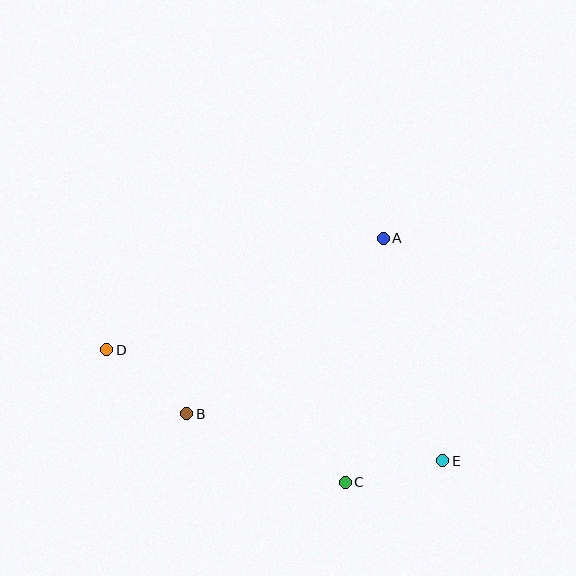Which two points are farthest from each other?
Points D and E are farthest from each other.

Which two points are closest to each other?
Points C and E are closest to each other.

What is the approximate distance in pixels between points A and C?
The distance between A and C is approximately 247 pixels.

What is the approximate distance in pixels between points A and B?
The distance between A and B is approximately 263 pixels.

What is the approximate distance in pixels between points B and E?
The distance between B and E is approximately 260 pixels.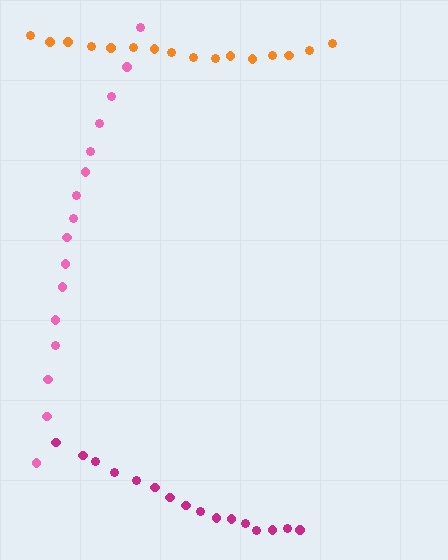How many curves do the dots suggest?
There are 3 distinct paths.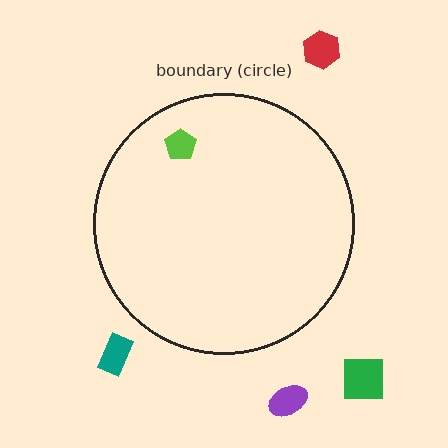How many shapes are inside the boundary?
1 inside, 4 outside.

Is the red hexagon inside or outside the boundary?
Outside.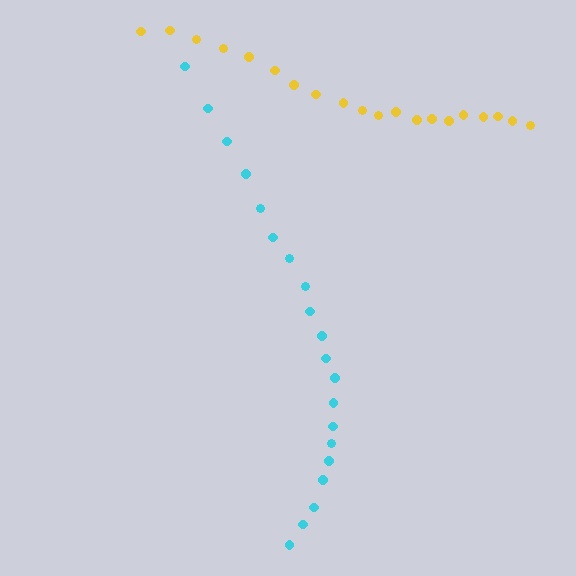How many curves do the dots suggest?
There are 2 distinct paths.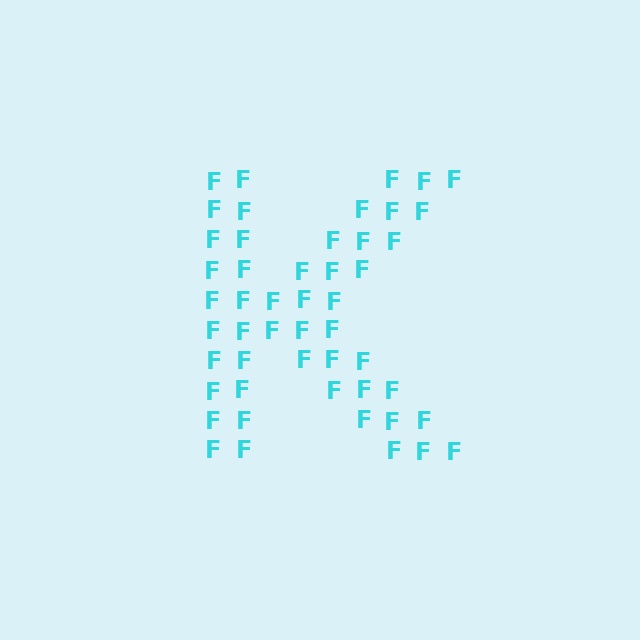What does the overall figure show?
The overall figure shows the letter K.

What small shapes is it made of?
It is made of small letter F's.